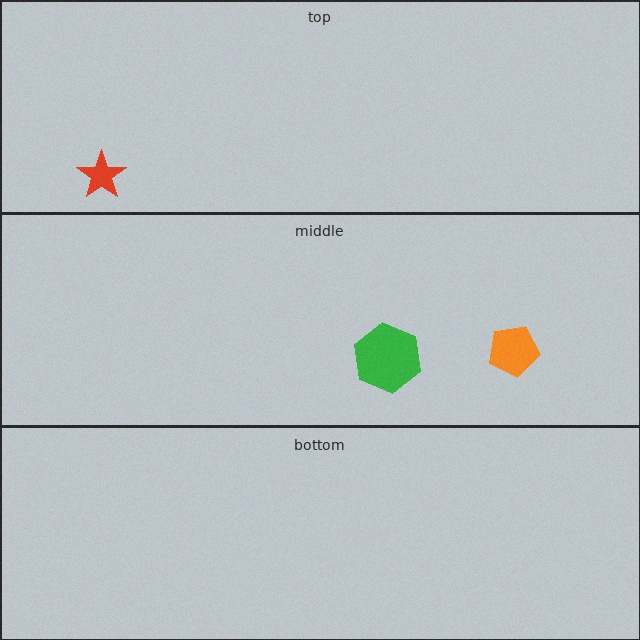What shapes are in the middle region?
The orange pentagon, the green hexagon.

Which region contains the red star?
The top region.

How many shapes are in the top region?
1.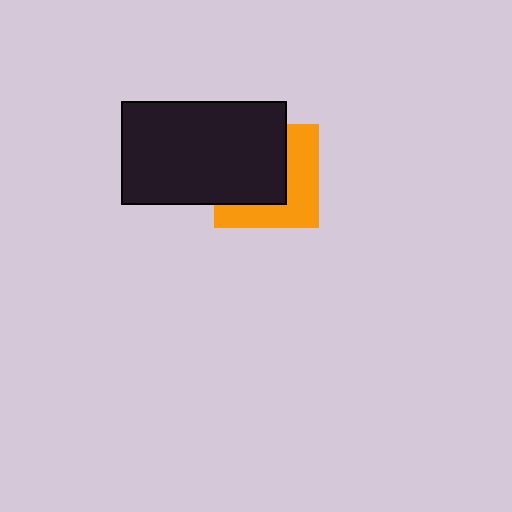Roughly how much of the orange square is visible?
A small part of it is visible (roughly 45%).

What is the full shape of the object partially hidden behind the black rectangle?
The partially hidden object is an orange square.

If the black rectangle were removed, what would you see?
You would see the complete orange square.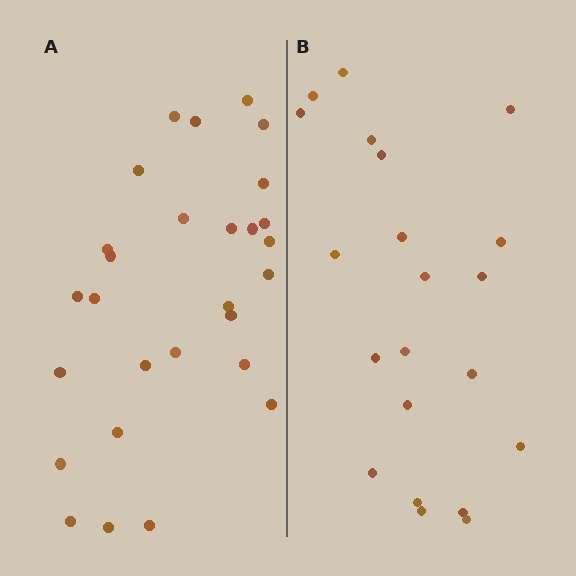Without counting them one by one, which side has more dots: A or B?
Region A (the left region) has more dots.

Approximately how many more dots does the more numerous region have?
Region A has roughly 8 or so more dots than region B.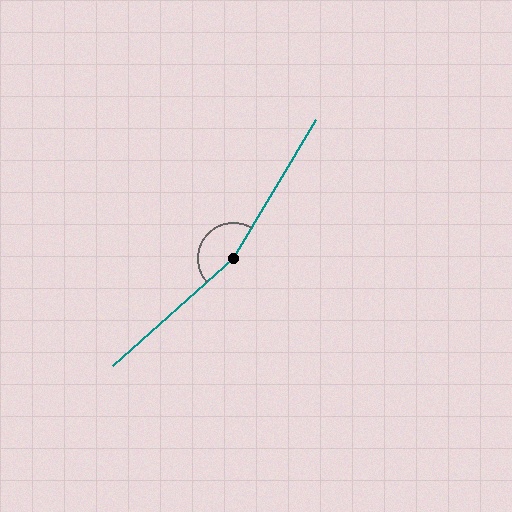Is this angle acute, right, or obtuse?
It is obtuse.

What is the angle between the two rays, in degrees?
Approximately 163 degrees.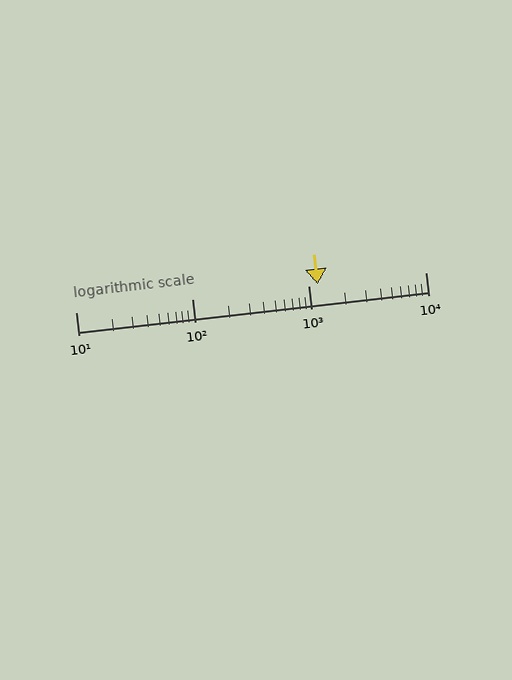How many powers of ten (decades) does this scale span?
The scale spans 3 decades, from 10 to 10000.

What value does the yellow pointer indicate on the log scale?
The pointer indicates approximately 1200.